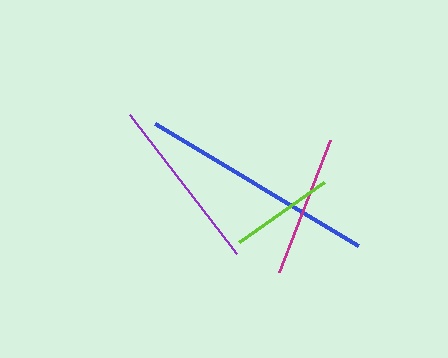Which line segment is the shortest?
The lime line is the shortest at approximately 104 pixels.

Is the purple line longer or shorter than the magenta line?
The purple line is longer than the magenta line.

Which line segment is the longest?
The blue line is the longest at approximately 237 pixels.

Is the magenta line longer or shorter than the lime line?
The magenta line is longer than the lime line.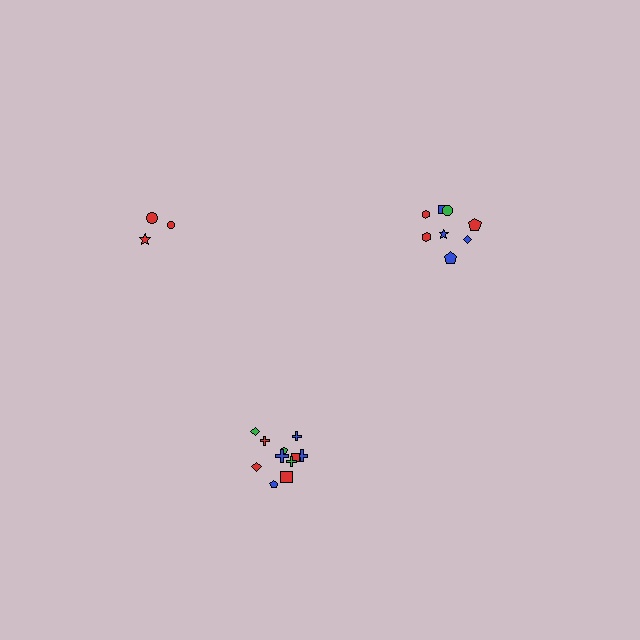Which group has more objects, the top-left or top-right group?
The top-right group.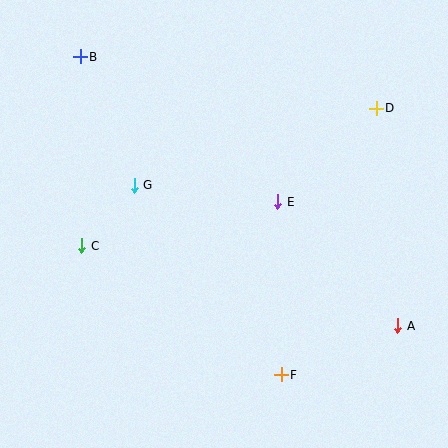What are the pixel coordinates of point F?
Point F is at (281, 375).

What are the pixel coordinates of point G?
Point G is at (134, 185).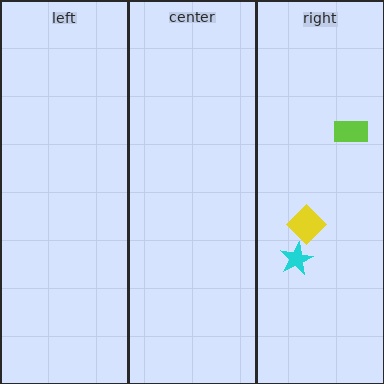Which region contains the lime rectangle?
The right region.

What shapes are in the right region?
The yellow diamond, the lime rectangle, the cyan star.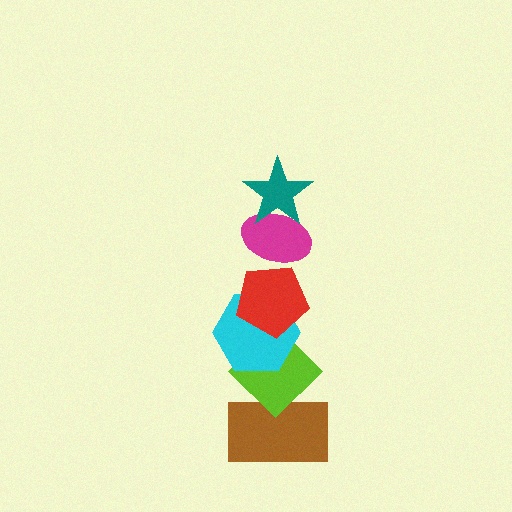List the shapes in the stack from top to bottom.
From top to bottom: the teal star, the magenta ellipse, the red pentagon, the cyan hexagon, the lime diamond, the brown rectangle.